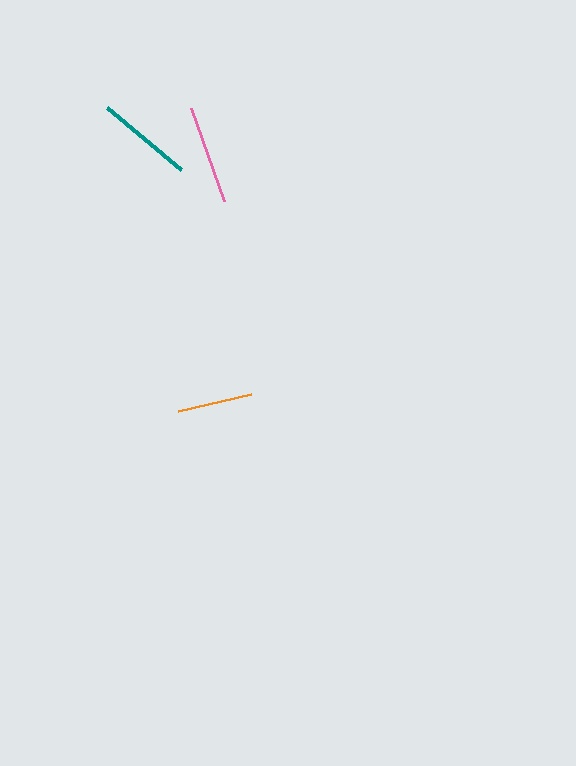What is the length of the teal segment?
The teal segment is approximately 97 pixels long.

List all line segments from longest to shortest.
From longest to shortest: pink, teal, orange.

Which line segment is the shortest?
The orange line is the shortest at approximately 75 pixels.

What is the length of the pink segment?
The pink segment is approximately 99 pixels long.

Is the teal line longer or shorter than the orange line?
The teal line is longer than the orange line.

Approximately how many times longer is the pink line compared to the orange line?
The pink line is approximately 1.3 times the length of the orange line.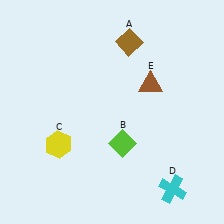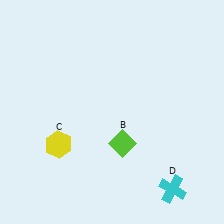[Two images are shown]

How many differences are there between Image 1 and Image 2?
There are 2 differences between the two images.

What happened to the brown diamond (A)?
The brown diamond (A) was removed in Image 2. It was in the top-right area of Image 1.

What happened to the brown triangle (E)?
The brown triangle (E) was removed in Image 2. It was in the top-right area of Image 1.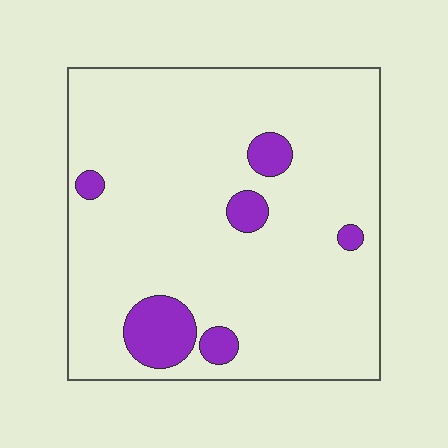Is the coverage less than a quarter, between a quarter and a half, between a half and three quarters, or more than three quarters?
Less than a quarter.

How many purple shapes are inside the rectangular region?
6.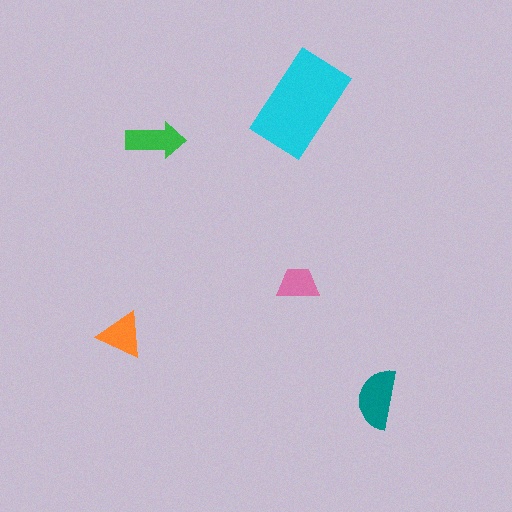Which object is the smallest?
The pink trapezoid.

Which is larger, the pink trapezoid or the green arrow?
The green arrow.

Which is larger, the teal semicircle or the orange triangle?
The teal semicircle.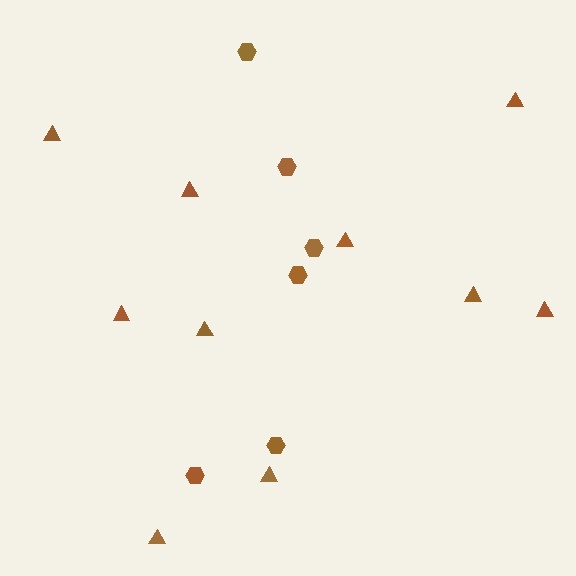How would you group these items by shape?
There are 2 groups: one group of triangles (10) and one group of hexagons (6).